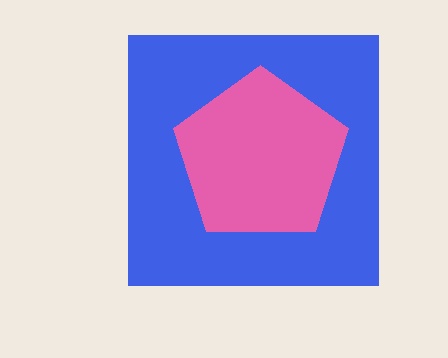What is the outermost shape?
The blue square.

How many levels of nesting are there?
2.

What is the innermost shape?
The pink pentagon.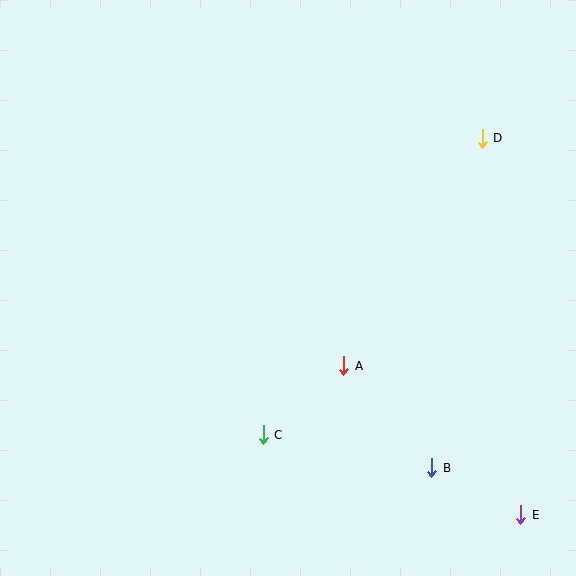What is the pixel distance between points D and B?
The distance between D and B is 333 pixels.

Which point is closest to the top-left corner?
Point D is closest to the top-left corner.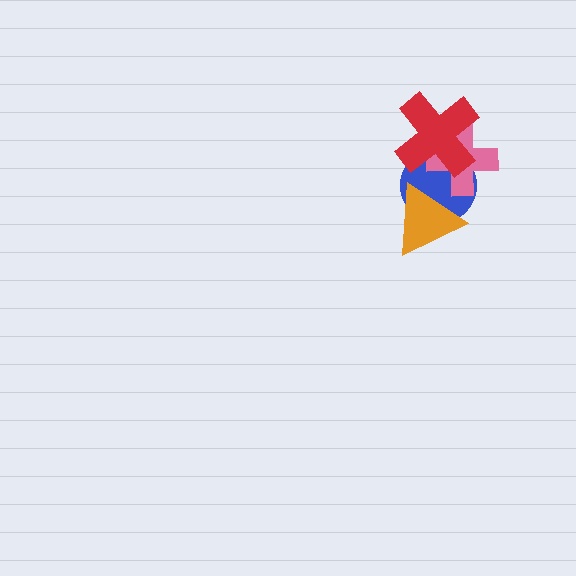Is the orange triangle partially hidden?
Yes, it is partially covered by another shape.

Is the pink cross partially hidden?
Yes, it is partially covered by another shape.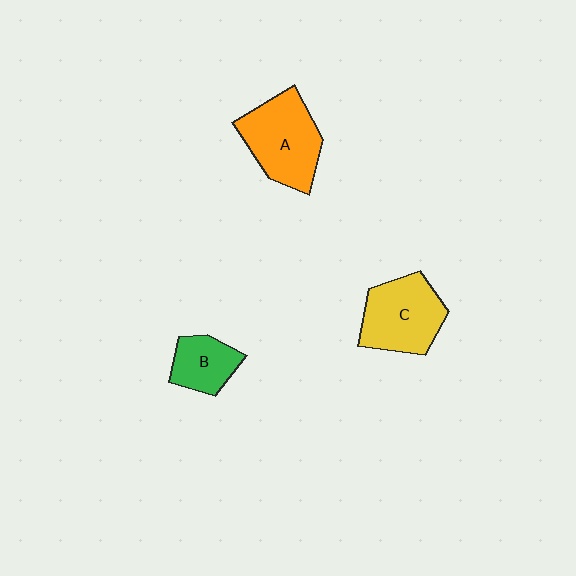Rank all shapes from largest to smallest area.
From largest to smallest: A (orange), C (yellow), B (green).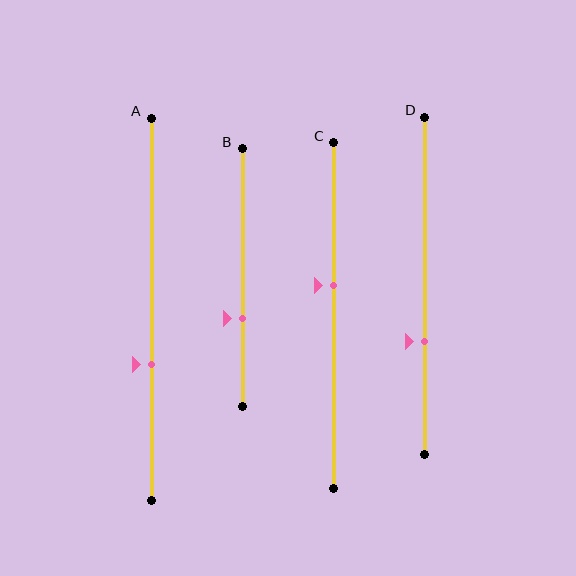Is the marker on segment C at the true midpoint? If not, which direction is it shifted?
No, the marker on segment C is shifted upward by about 9% of the segment length.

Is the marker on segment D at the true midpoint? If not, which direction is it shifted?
No, the marker on segment D is shifted downward by about 16% of the segment length.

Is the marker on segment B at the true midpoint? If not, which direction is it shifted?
No, the marker on segment B is shifted downward by about 16% of the segment length.